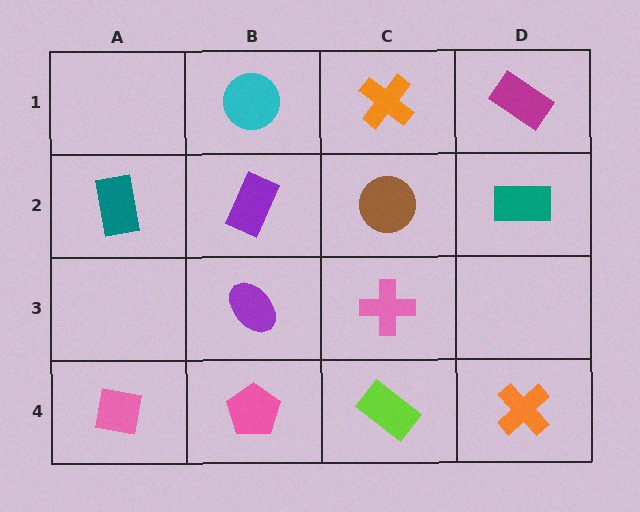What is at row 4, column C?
A lime rectangle.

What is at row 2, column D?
A teal rectangle.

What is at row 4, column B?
A pink pentagon.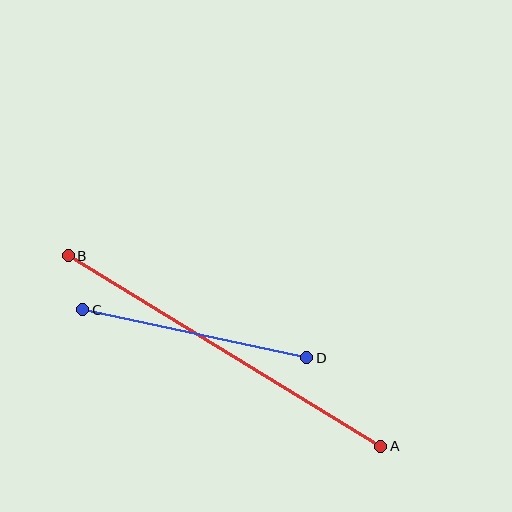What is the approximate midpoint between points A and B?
The midpoint is at approximately (225, 351) pixels.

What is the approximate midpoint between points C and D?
The midpoint is at approximately (195, 334) pixels.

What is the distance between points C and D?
The distance is approximately 229 pixels.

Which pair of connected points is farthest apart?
Points A and B are farthest apart.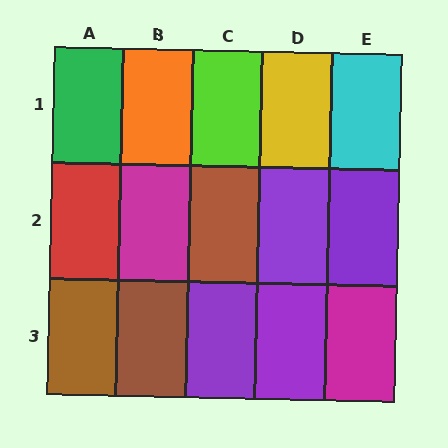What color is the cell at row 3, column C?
Purple.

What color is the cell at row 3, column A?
Brown.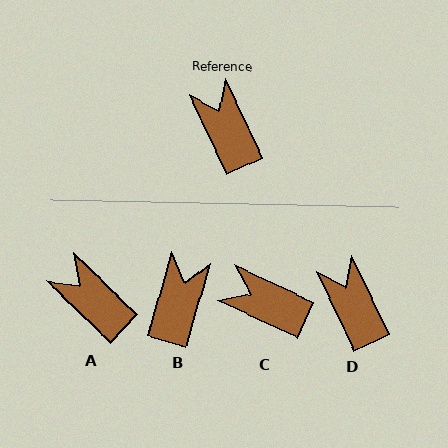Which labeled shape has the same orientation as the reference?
D.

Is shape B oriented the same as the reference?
No, it is off by about 41 degrees.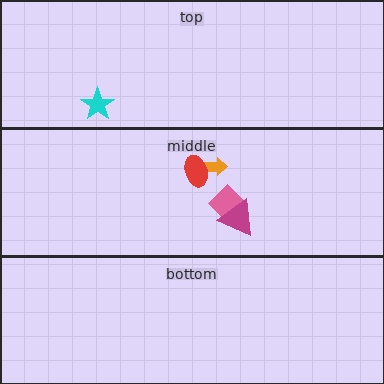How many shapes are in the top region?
1.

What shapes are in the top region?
The cyan star.